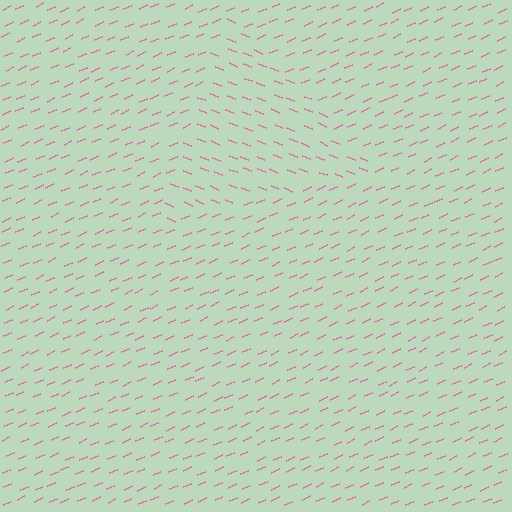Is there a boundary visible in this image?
Yes, there is a texture boundary formed by a change in line orientation.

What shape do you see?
I see a triangle.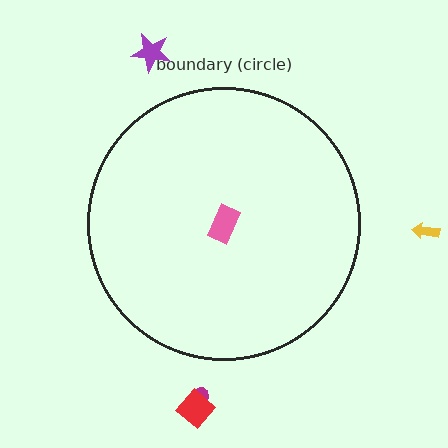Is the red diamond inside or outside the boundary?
Outside.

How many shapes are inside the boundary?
1 inside, 4 outside.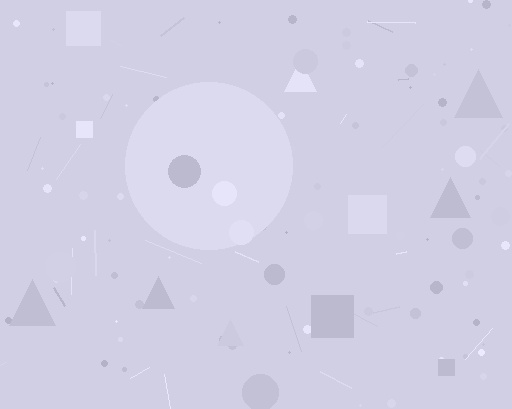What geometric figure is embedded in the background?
A circle is embedded in the background.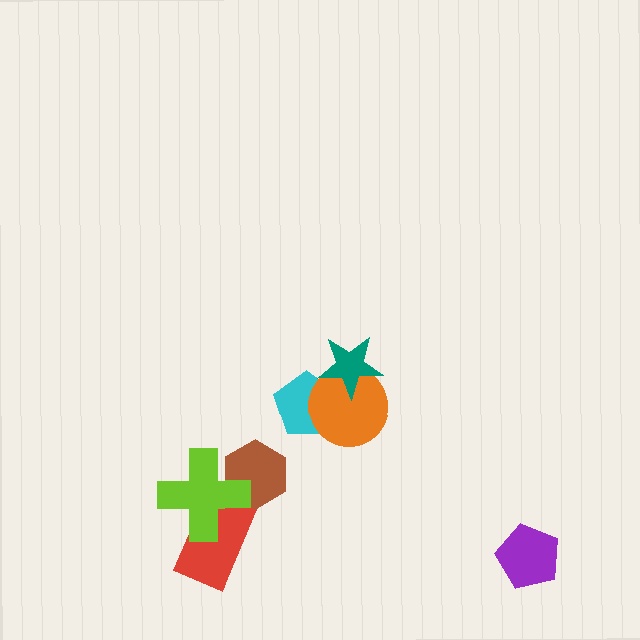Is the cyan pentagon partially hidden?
Yes, it is partially covered by another shape.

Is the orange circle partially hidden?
Yes, it is partially covered by another shape.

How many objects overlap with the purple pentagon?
0 objects overlap with the purple pentagon.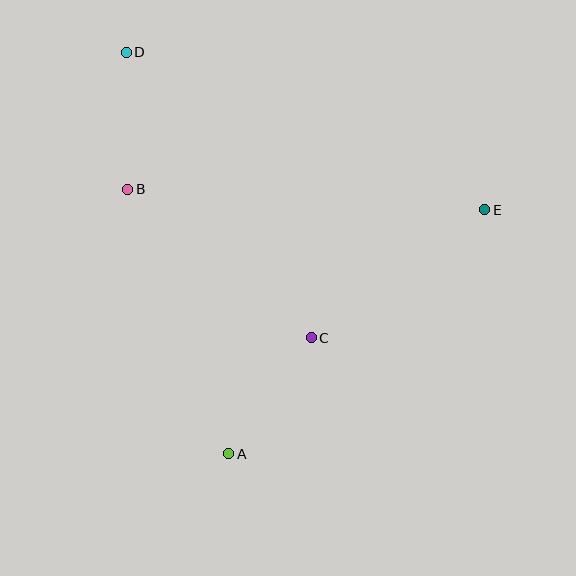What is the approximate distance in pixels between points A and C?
The distance between A and C is approximately 142 pixels.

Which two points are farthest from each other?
Points A and D are farthest from each other.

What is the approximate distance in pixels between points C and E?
The distance between C and E is approximately 216 pixels.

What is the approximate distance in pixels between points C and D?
The distance between C and D is approximately 341 pixels.